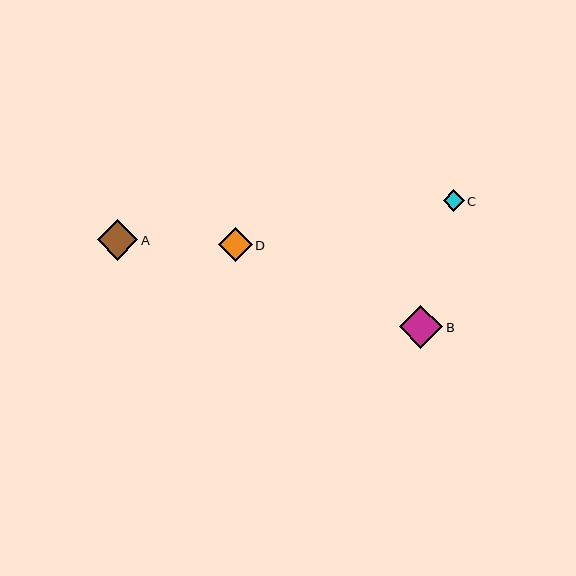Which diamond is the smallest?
Diamond C is the smallest with a size of approximately 21 pixels.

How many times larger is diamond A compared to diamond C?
Diamond A is approximately 1.9 times the size of diamond C.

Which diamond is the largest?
Diamond B is the largest with a size of approximately 43 pixels.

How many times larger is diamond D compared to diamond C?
Diamond D is approximately 1.6 times the size of diamond C.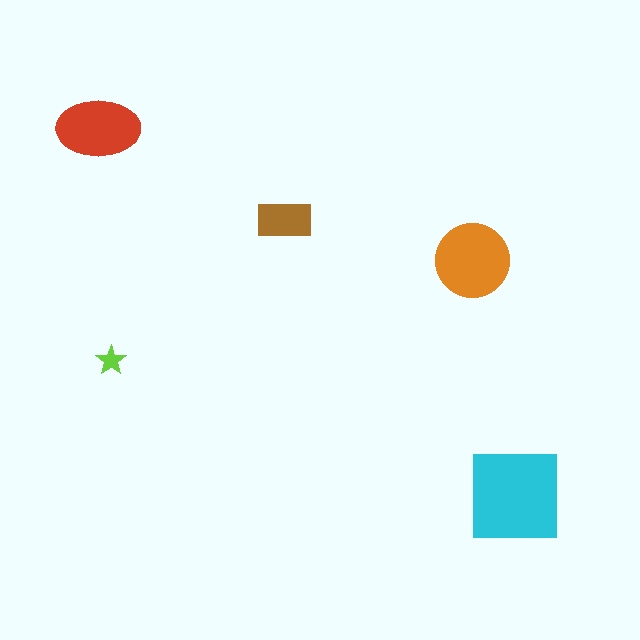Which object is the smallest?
The lime star.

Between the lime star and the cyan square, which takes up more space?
The cyan square.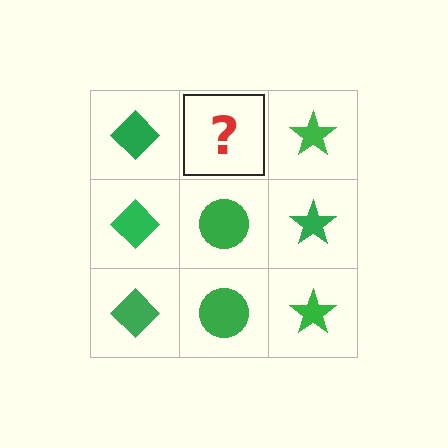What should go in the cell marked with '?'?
The missing cell should contain a green circle.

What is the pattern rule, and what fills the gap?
The rule is that each column has a consistent shape. The gap should be filled with a green circle.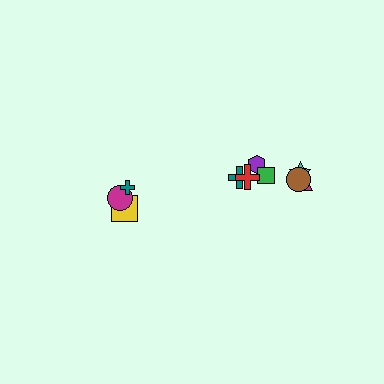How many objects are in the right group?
There are 7 objects.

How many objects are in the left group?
There are 3 objects.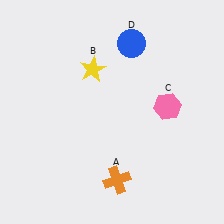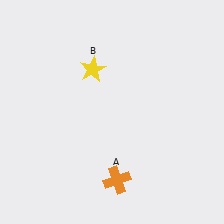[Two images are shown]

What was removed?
The blue circle (D), the pink hexagon (C) were removed in Image 2.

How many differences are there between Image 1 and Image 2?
There are 2 differences between the two images.